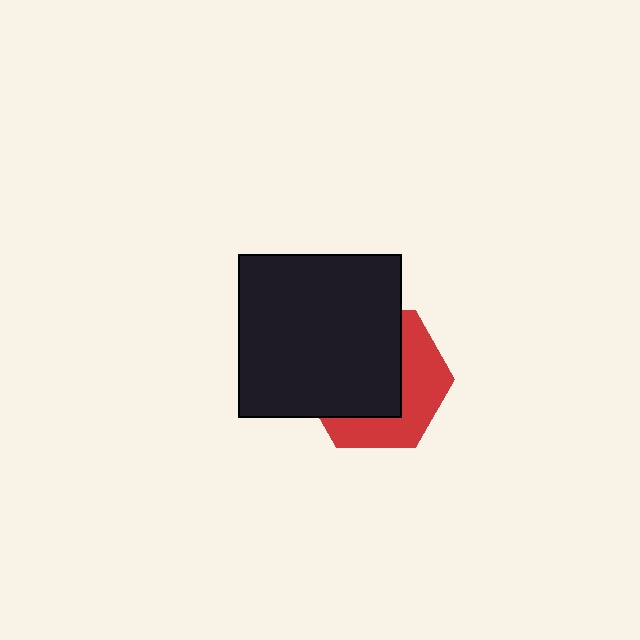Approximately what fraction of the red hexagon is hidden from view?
Roughly 58% of the red hexagon is hidden behind the black square.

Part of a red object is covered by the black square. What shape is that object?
It is a hexagon.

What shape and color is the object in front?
The object in front is a black square.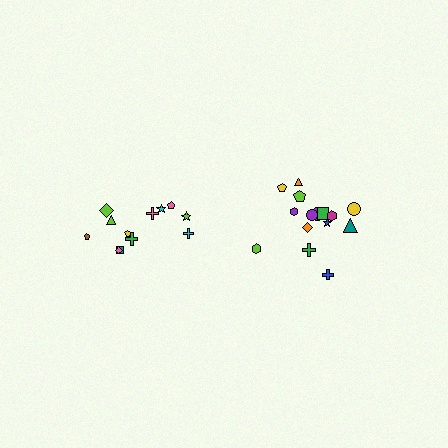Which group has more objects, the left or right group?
The right group.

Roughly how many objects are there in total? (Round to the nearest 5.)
Roughly 25 objects in total.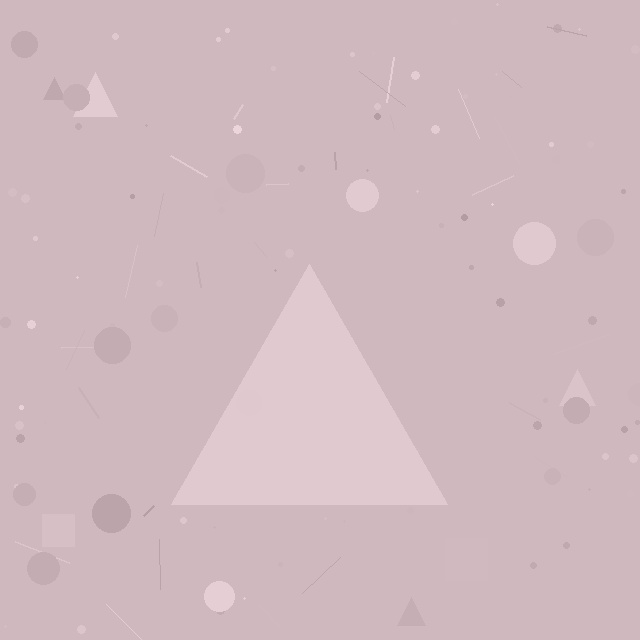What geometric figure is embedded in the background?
A triangle is embedded in the background.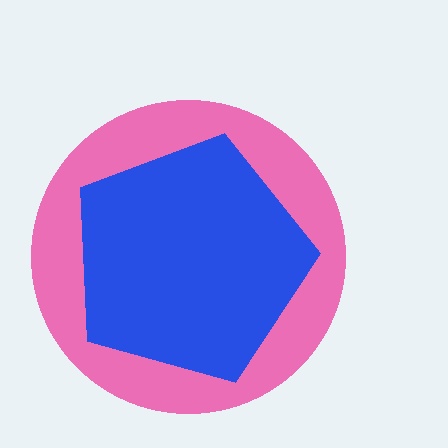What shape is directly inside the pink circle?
The blue pentagon.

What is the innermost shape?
The blue pentagon.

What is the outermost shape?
The pink circle.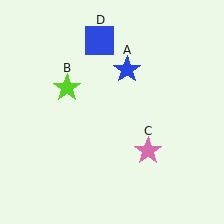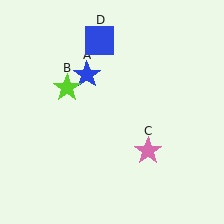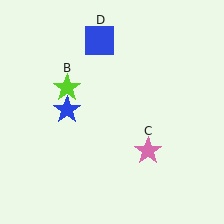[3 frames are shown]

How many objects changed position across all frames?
1 object changed position: blue star (object A).